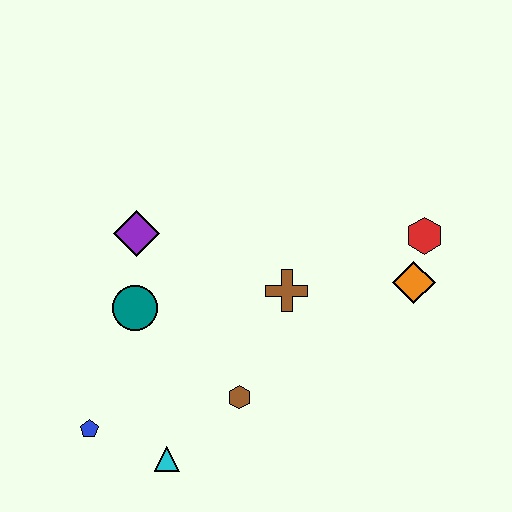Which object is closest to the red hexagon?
The orange diamond is closest to the red hexagon.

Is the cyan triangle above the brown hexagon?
No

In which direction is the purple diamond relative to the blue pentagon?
The purple diamond is above the blue pentagon.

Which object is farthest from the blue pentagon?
The red hexagon is farthest from the blue pentagon.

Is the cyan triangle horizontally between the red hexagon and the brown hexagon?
No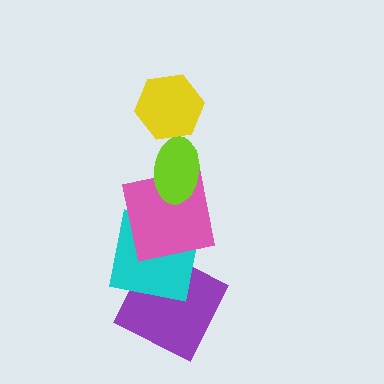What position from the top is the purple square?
The purple square is 5th from the top.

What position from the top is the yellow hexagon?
The yellow hexagon is 1st from the top.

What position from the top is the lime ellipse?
The lime ellipse is 2nd from the top.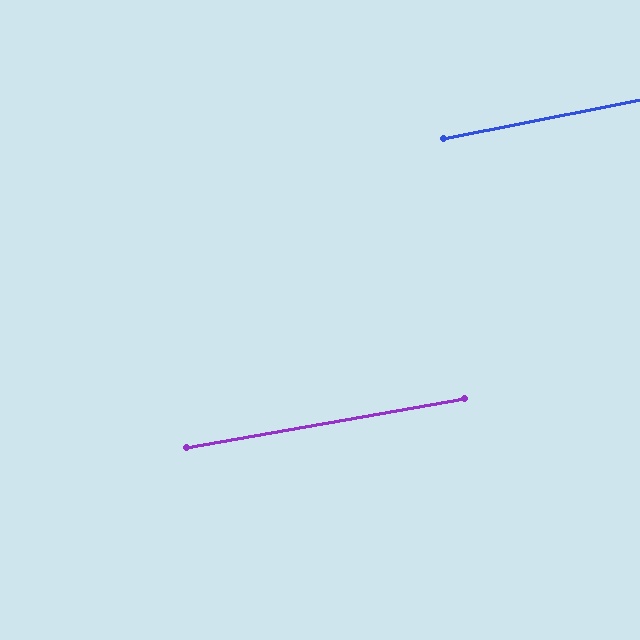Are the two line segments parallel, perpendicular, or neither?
Parallel — their directions differ by only 1.0°.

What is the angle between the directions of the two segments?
Approximately 1 degree.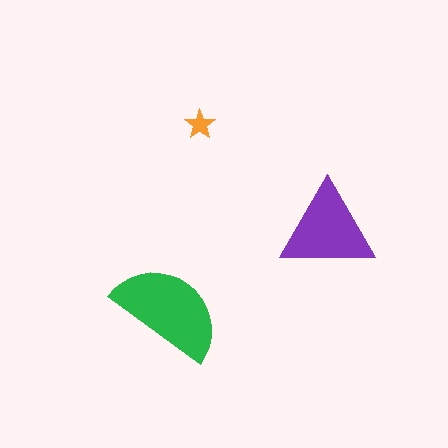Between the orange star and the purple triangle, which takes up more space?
The purple triangle.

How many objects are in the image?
There are 3 objects in the image.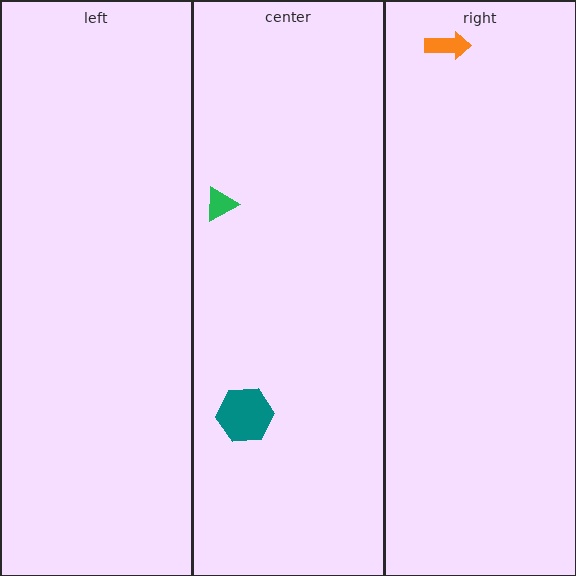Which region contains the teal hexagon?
The center region.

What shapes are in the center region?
The teal hexagon, the green triangle.